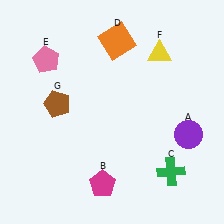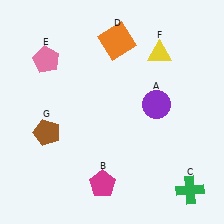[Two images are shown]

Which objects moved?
The objects that moved are: the purple circle (A), the green cross (C), the brown pentagon (G).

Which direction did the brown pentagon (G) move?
The brown pentagon (G) moved down.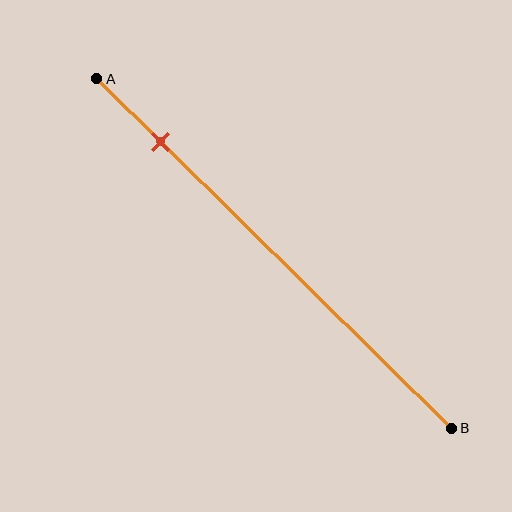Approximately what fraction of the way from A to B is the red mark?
The red mark is approximately 20% of the way from A to B.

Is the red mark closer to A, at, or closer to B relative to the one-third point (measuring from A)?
The red mark is closer to point A than the one-third point of segment AB.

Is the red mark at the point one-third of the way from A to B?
No, the mark is at about 20% from A, not at the 33% one-third point.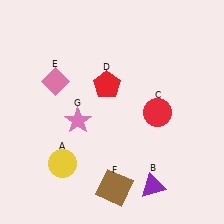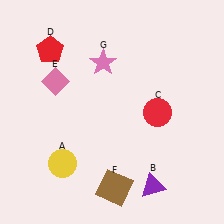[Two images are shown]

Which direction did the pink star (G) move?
The pink star (G) moved up.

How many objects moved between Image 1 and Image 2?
2 objects moved between the two images.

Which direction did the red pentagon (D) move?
The red pentagon (D) moved left.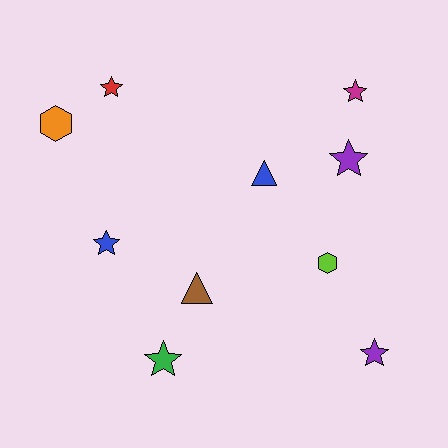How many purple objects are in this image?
There are 2 purple objects.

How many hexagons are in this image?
There are 2 hexagons.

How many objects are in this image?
There are 10 objects.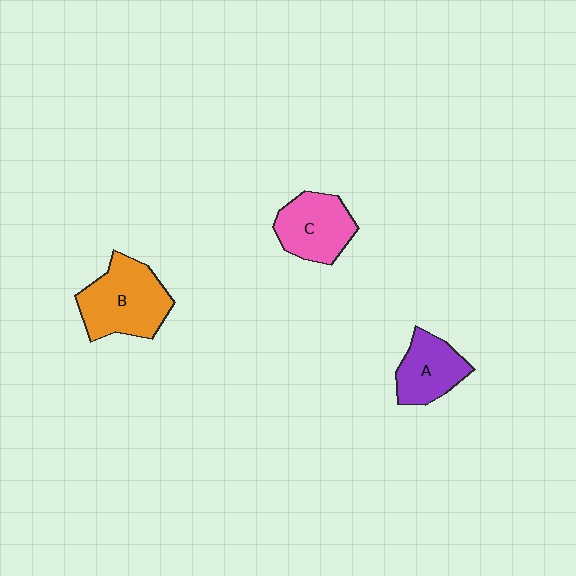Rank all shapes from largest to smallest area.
From largest to smallest: B (orange), C (pink), A (purple).